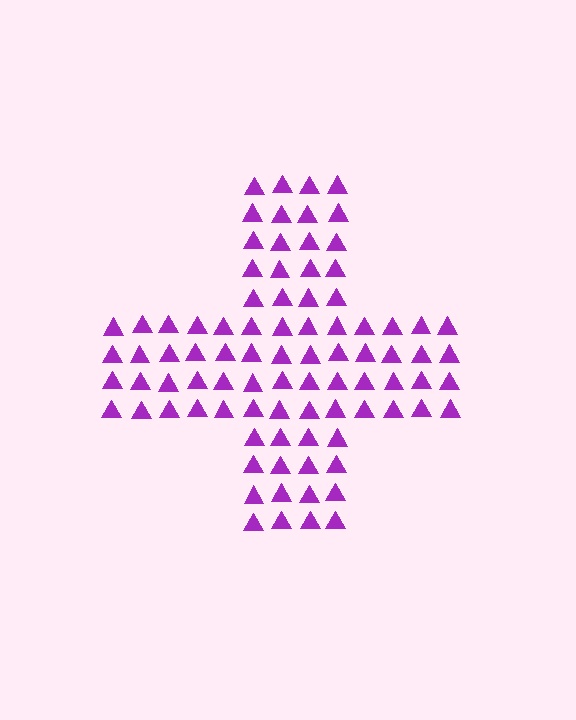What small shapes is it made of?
It is made of small triangles.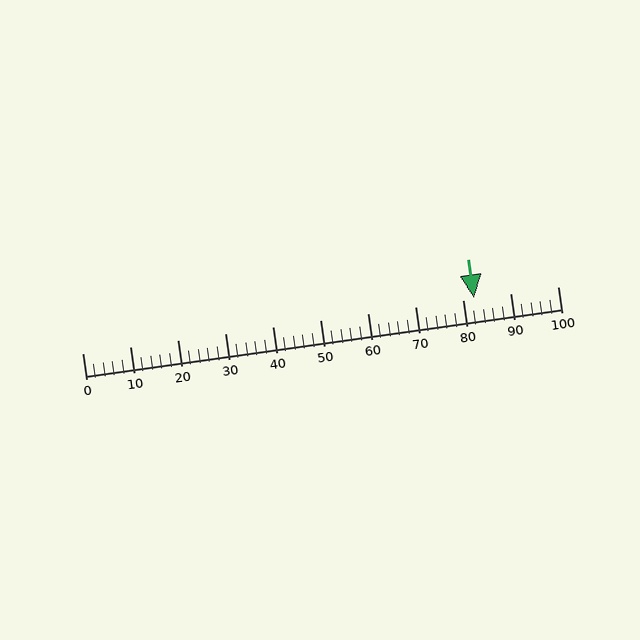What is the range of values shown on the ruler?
The ruler shows values from 0 to 100.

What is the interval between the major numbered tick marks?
The major tick marks are spaced 10 units apart.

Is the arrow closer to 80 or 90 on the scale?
The arrow is closer to 80.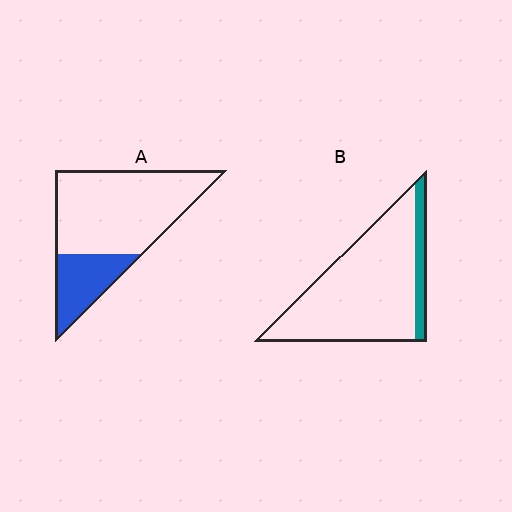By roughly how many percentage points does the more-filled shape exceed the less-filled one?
By roughly 15 percentage points (A over B).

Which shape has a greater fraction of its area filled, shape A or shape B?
Shape A.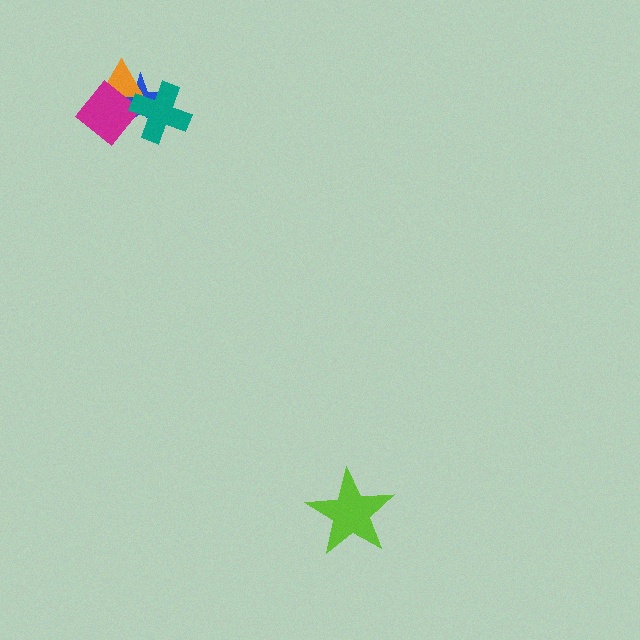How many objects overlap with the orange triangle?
3 objects overlap with the orange triangle.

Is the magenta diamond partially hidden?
Yes, it is partially covered by another shape.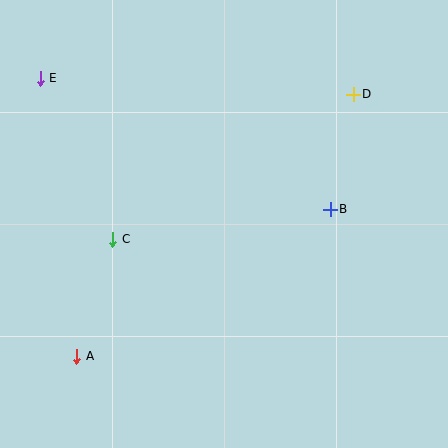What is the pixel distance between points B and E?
The distance between B and E is 319 pixels.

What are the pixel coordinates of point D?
Point D is at (353, 94).